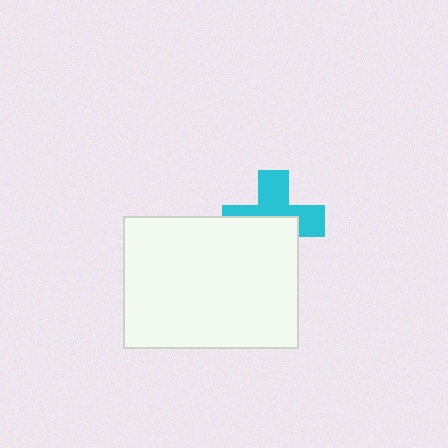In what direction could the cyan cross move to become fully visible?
The cyan cross could move up. That would shift it out from behind the white rectangle entirely.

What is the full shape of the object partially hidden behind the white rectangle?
The partially hidden object is a cyan cross.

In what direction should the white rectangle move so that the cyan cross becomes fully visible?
The white rectangle should move down. That is the shortest direction to clear the overlap and leave the cyan cross fully visible.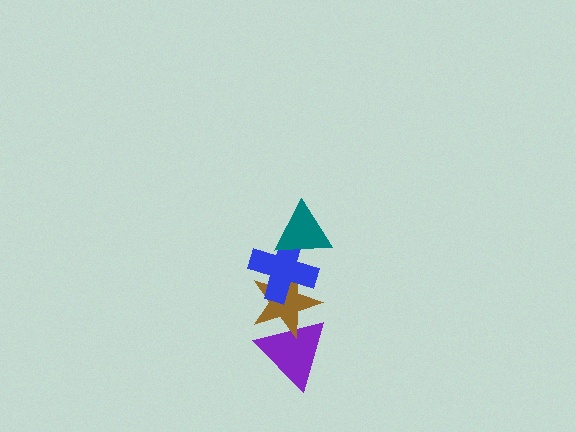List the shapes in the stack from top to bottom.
From top to bottom: the teal triangle, the blue cross, the brown star, the purple triangle.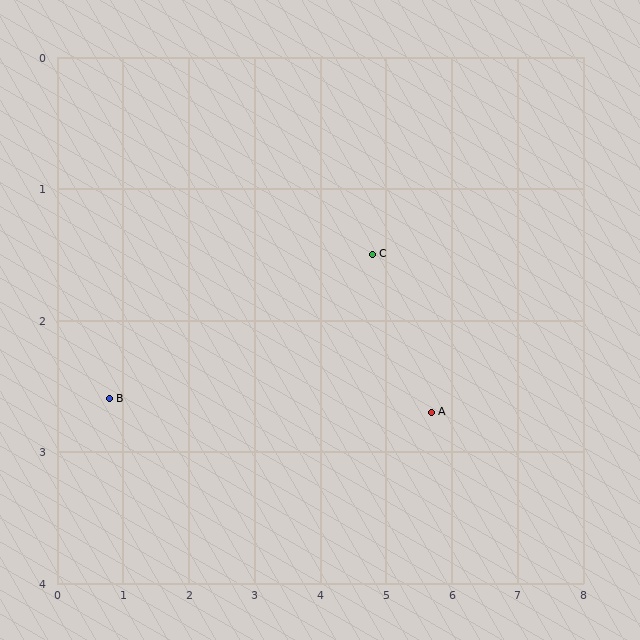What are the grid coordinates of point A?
Point A is at approximately (5.7, 2.7).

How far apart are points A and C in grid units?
Points A and C are about 1.5 grid units apart.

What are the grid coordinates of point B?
Point B is at approximately (0.8, 2.6).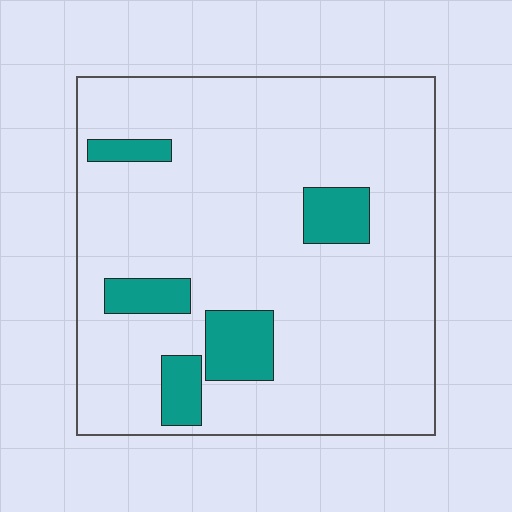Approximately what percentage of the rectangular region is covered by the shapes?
Approximately 15%.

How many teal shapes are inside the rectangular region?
5.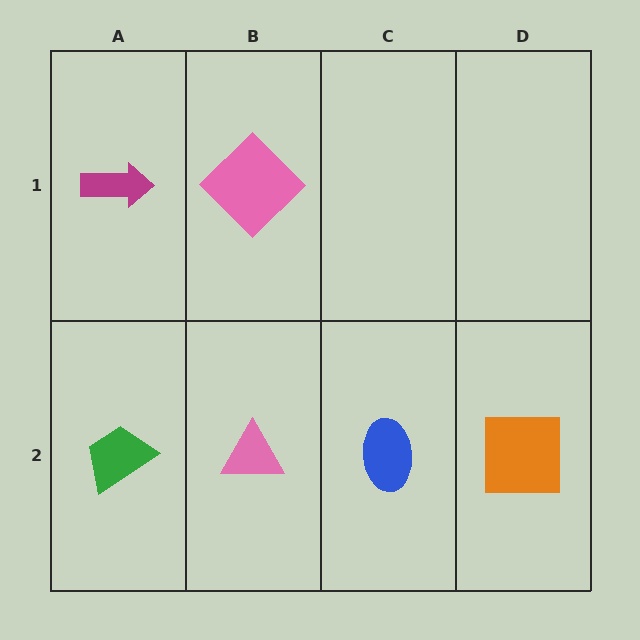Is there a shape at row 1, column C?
No, that cell is empty.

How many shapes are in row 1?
2 shapes.